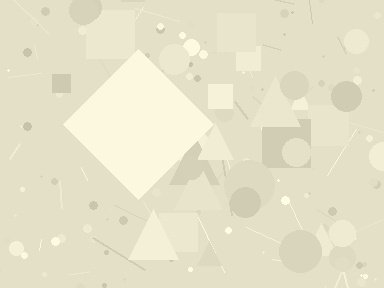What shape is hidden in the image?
A diamond is hidden in the image.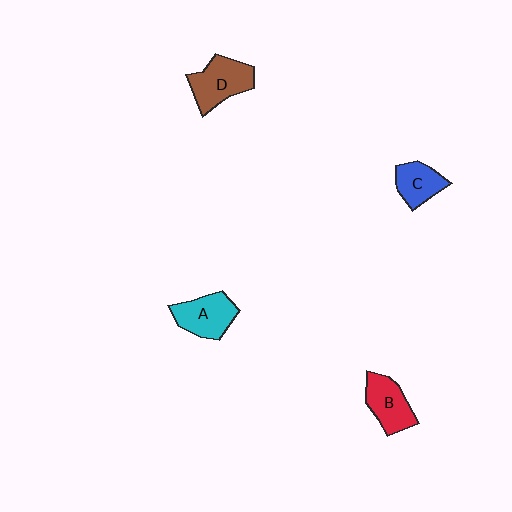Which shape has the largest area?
Shape D (brown).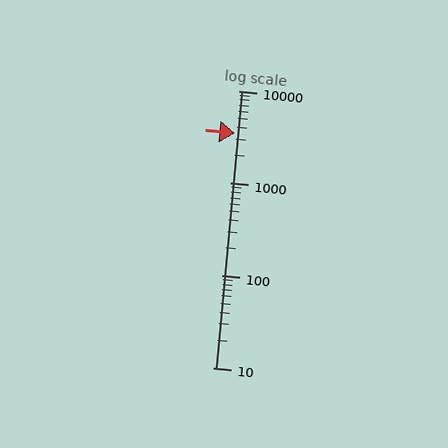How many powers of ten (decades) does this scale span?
The scale spans 3 decades, from 10 to 10000.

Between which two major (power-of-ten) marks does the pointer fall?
The pointer is between 1000 and 10000.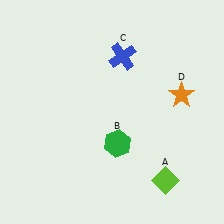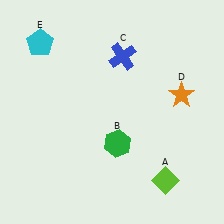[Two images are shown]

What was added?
A cyan pentagon (E) was added in Image 2.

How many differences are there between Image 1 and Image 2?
There is 1 difference between the two images.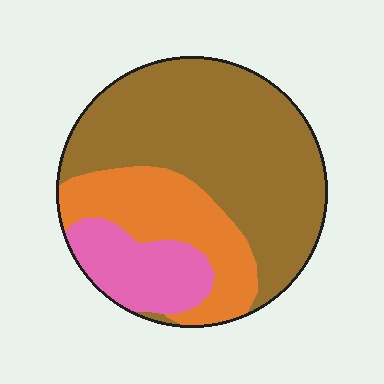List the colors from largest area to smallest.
From largest to smallest: brown, orange, pink.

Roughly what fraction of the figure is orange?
Orange covers roughly 25% of the figure.